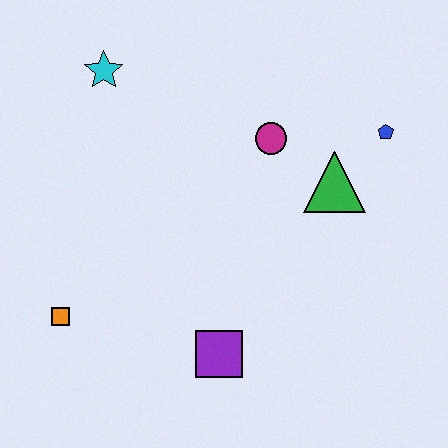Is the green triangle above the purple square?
Yes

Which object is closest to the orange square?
The purple square is closest to the orange square.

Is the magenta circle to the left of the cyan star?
No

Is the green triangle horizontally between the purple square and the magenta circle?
No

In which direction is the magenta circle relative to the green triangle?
The magenta circle is to the left of the green triangle.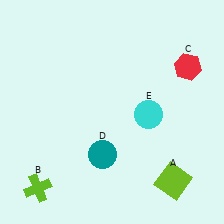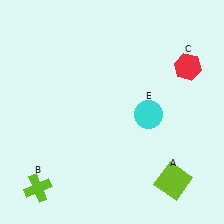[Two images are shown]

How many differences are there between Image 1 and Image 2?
There is 1 difference between the two images.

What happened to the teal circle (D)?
The teal circle (D) was removed in Image 2. It was in the bottom-left area of Image 1.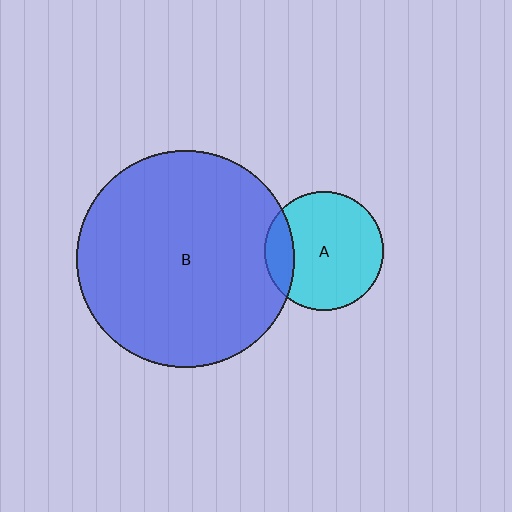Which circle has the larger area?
Circle B (blue).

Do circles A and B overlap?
Yes.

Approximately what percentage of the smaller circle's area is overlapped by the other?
Approximately 15%.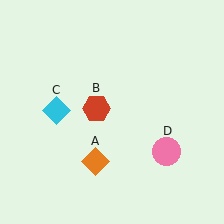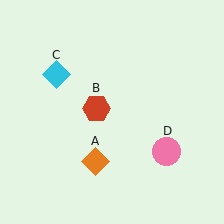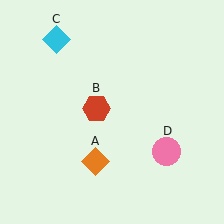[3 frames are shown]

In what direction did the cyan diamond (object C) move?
The cyan diamond (object C) moved up.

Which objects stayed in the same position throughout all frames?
Orange diamond (object A) and red hexagon (object B) and pink circle (object D) remained stationary.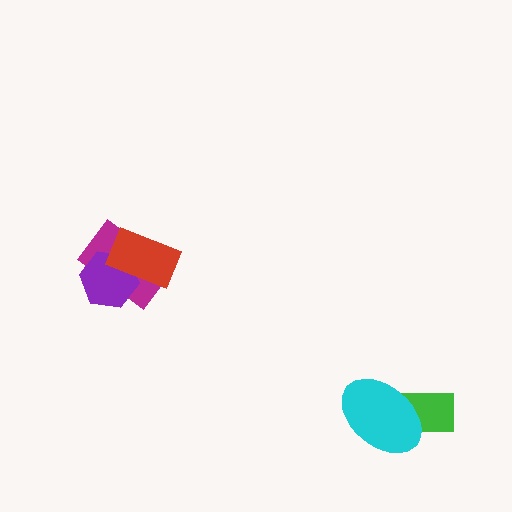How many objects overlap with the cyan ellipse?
1 object overlaps with the cyan ellipse.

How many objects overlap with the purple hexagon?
2 objects overlap with the purple hexagon.